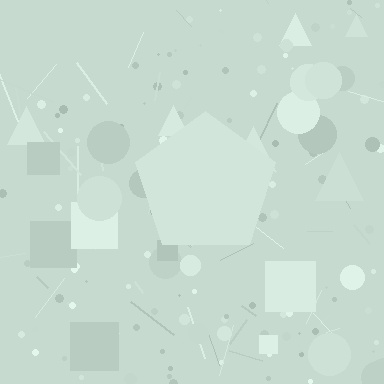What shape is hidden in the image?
A pentagon is hidden in the image.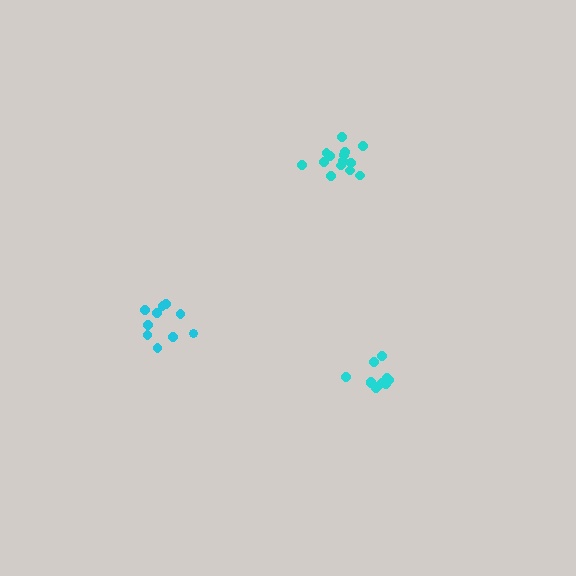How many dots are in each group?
Group 1: 14 dots, Group 2: 10 dots, Group 3: 11 dots (35 total).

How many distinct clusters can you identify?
There are 3 distinct clusters.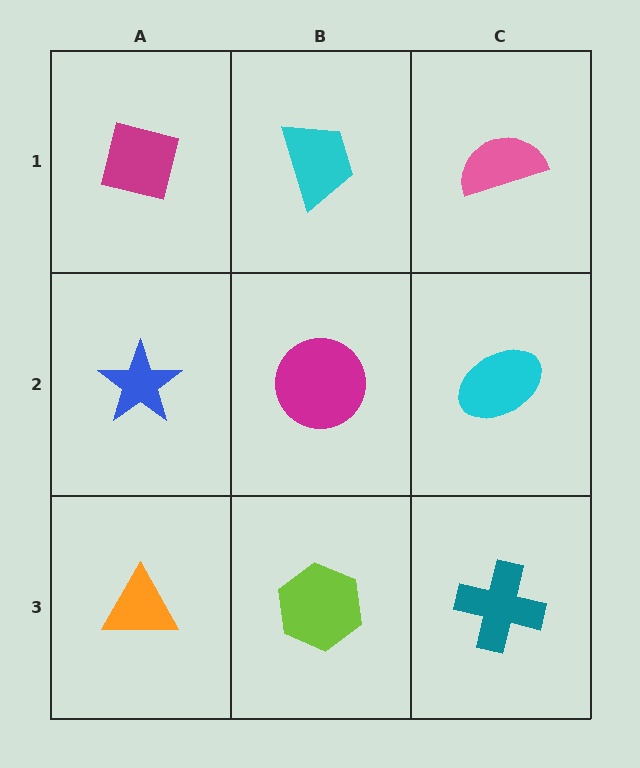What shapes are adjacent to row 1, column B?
A magenta circle (row 2, column B), a magenta square (row 1, column A), a pink semicircle (row 1, column C).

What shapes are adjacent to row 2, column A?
A magenta square (row 1, column A), an orange triangle (row 3, column A), a magenta circle (row 2, column B).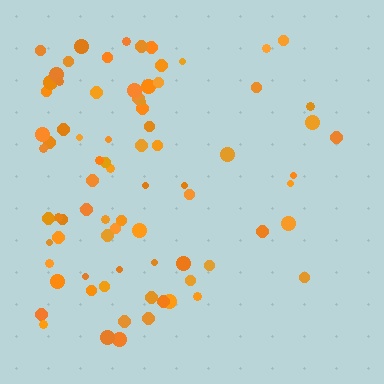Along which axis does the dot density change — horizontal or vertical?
Horizontal.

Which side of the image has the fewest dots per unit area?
The right.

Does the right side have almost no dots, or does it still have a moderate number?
Still a moderate number, just noticeably fewer than the left.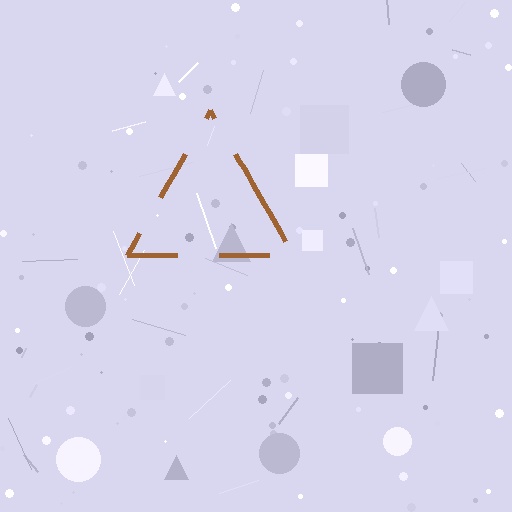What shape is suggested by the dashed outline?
The dashed outline suggests a triangle.